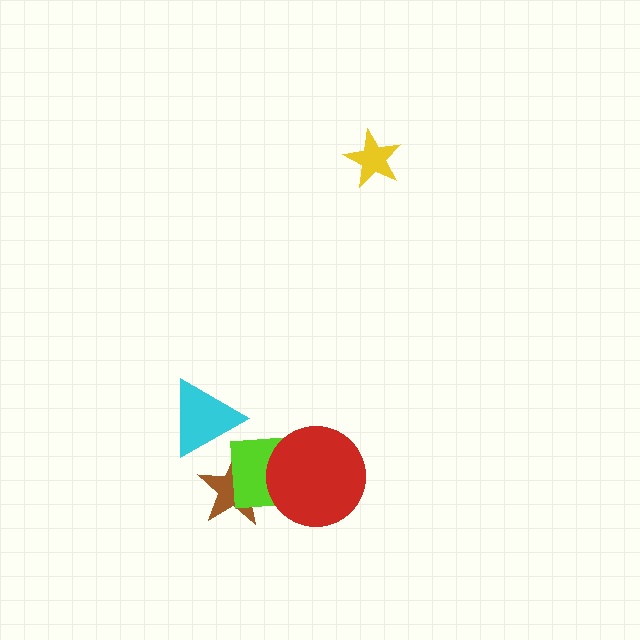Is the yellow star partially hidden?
No, no other shape covers it.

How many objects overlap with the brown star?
1 object overlaps with the brown star.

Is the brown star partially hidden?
Yes, it is partially covered by another shape.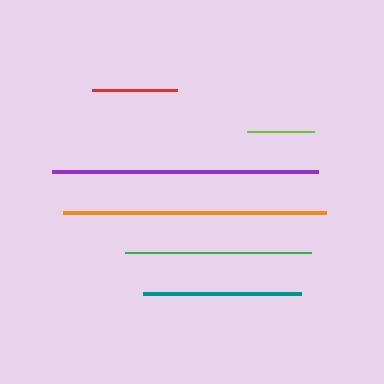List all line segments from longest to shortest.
From longest to shortest: purple, orange, green, teal, red, lime.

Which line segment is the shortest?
The lime line is the shortest at approximately 68 pixels.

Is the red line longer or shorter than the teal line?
The teal line is longer than the red line.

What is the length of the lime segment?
The lime segment is approximately 68 pixels long.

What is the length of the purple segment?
The purple segment is approximately 266 pixels long.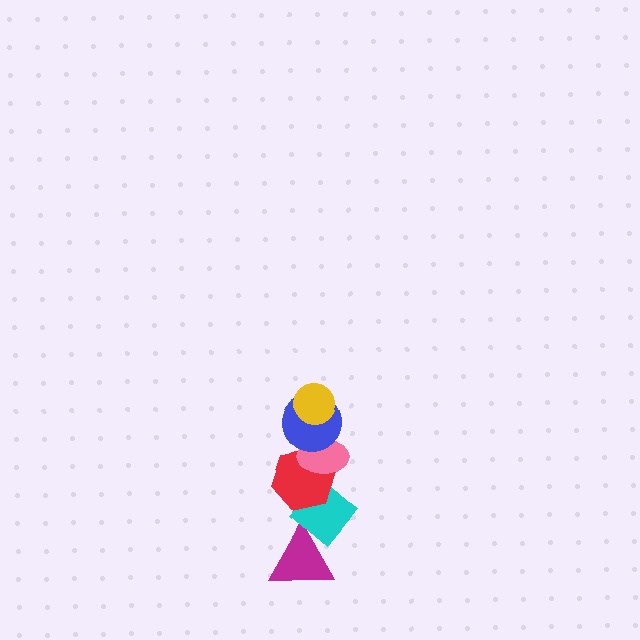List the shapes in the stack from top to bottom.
From top to bottom: the yellow circle, the blue circle, the pink ellipse, the red hexagon, the cyan diamond, the magenta triangle.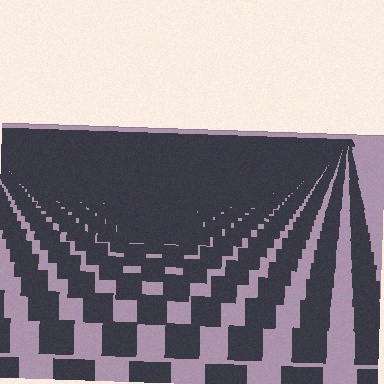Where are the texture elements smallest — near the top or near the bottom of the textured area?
Near the top.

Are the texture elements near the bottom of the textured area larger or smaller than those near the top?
Larger. Near the bottom, elements are closer to the viewer and appear at a bigger on-screen size.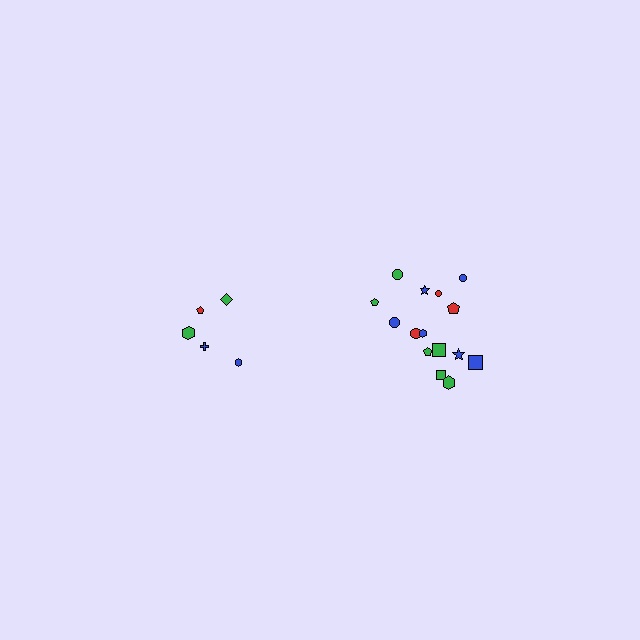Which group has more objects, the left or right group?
The right group.